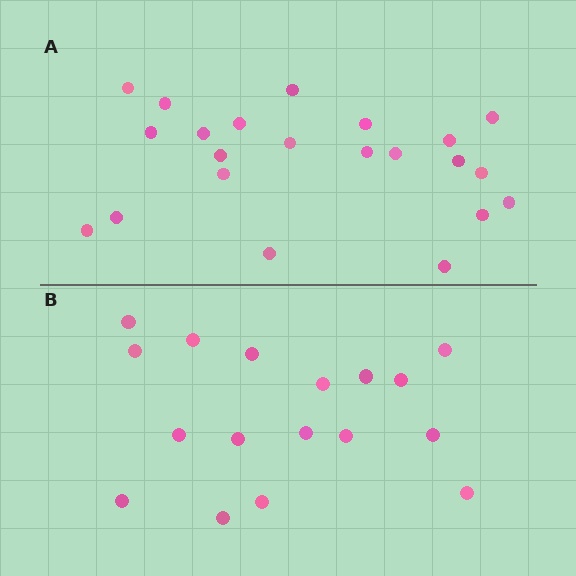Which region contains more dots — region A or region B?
Region A (the top region) has more dots.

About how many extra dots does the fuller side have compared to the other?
Region A has about 5 more dots than region B.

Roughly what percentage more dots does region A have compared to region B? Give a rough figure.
About 30% more.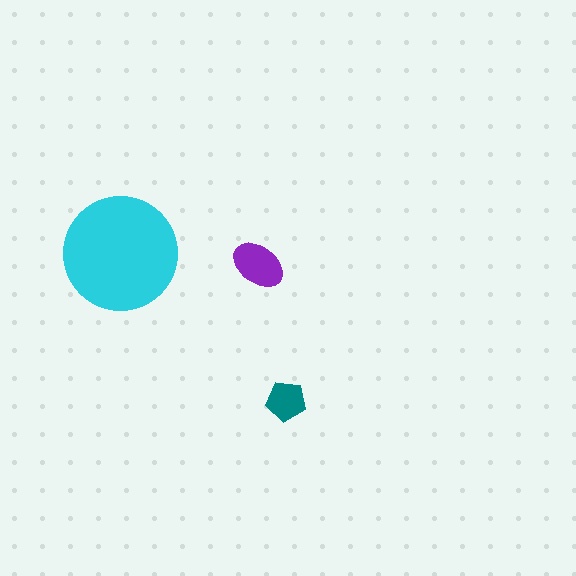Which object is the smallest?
The teal pentagon.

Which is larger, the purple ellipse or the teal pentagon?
The purple ellipse.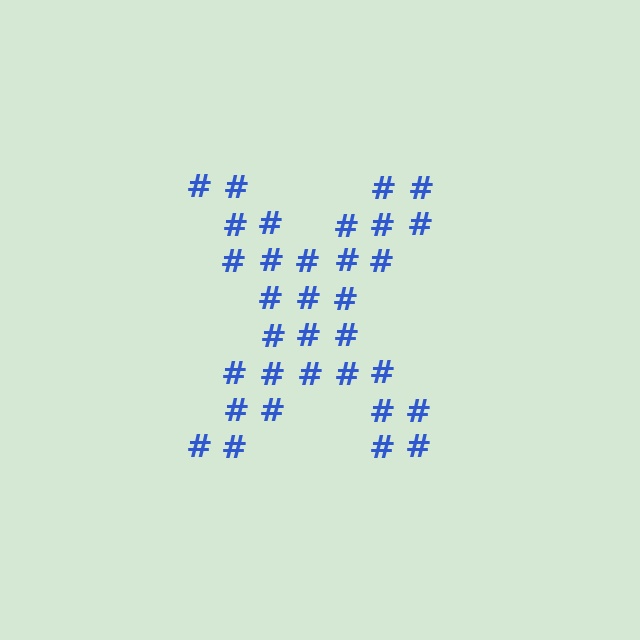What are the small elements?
The small elements are hash symbols.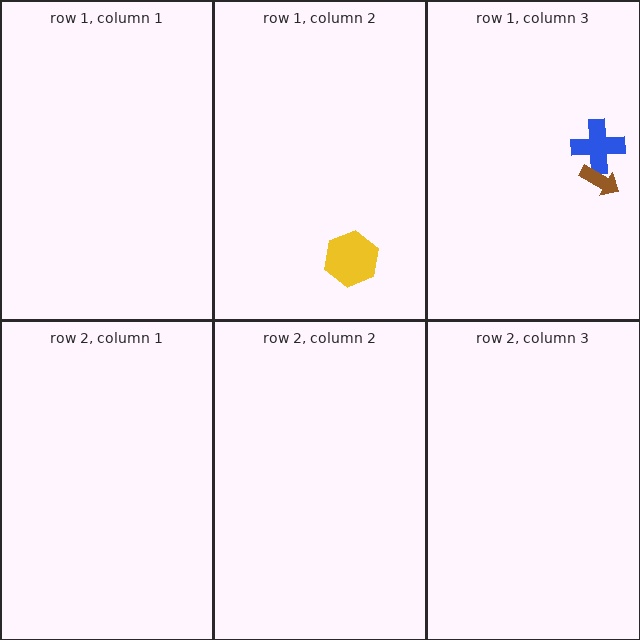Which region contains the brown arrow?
The row 1, column 3 region.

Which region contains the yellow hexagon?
The row 1, column 2 region.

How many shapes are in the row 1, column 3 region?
2.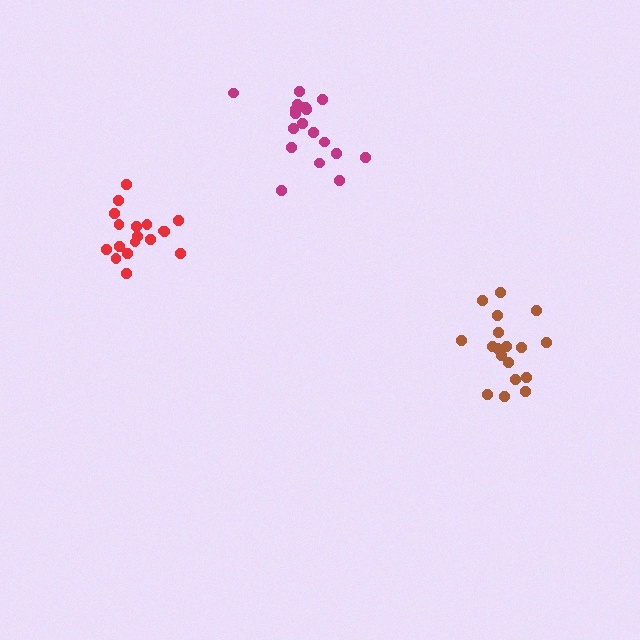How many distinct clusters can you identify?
There are 3 distinct clusters.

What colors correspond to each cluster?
The clusters are colored: magenta, brown, red.